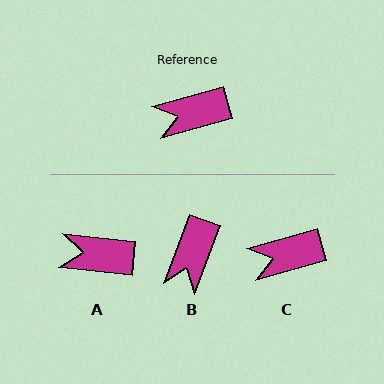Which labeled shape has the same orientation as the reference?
C.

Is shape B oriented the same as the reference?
No, it is off by about 53 degrees.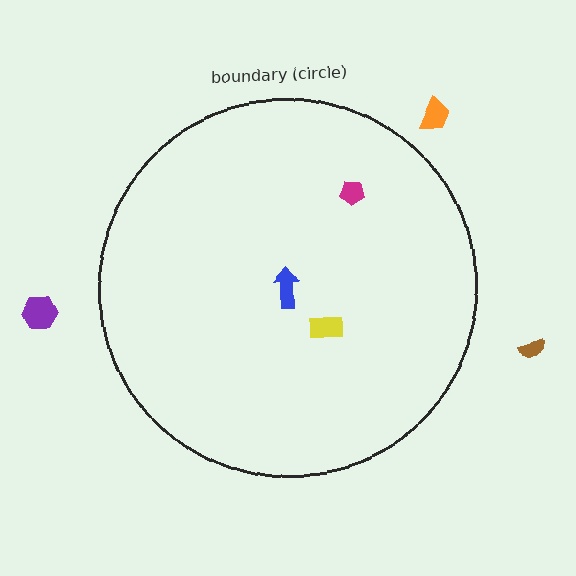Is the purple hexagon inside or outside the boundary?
Outside.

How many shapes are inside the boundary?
3 inside, 3 outside.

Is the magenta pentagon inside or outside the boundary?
Inside.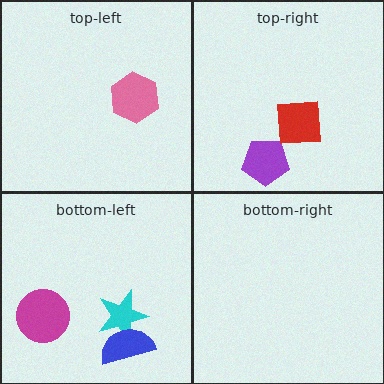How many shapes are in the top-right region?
2.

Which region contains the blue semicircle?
The bottom-left region.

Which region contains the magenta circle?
The bottom-left region.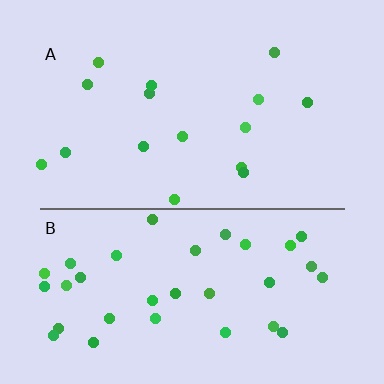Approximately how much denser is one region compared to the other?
Approximately 2.2× — region B over region A.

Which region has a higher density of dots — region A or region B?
B (the bottom).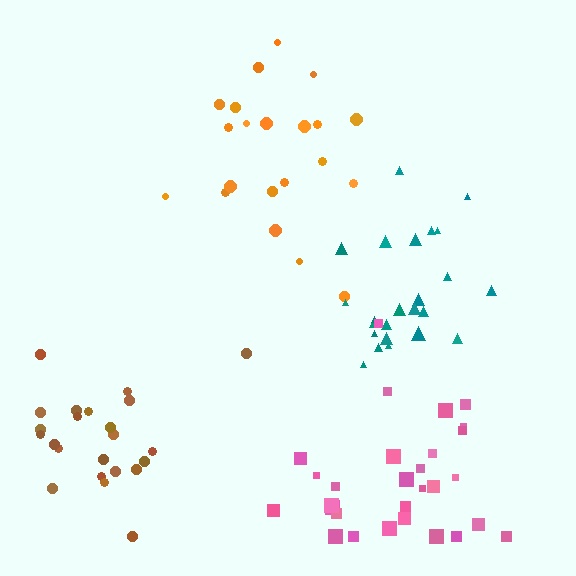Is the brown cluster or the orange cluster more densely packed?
Brown.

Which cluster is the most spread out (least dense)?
Pink.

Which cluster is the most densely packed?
Brown.